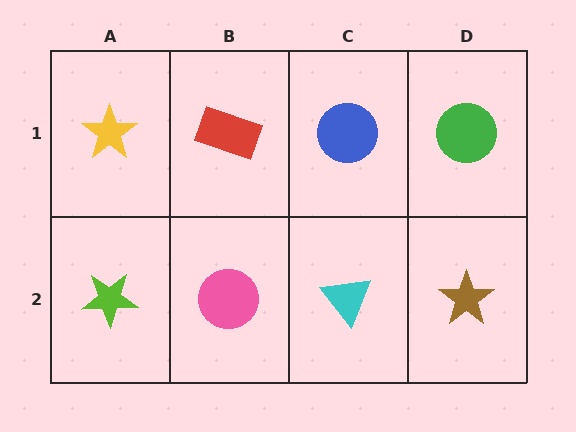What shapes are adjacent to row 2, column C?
A blue circle (row 1, column C), a pink circle (row 2, column B), a brown star (row 2, column D).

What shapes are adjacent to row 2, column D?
A green circle (row 1, column D), a cyan triangle (row 2, column C).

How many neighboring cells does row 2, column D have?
2.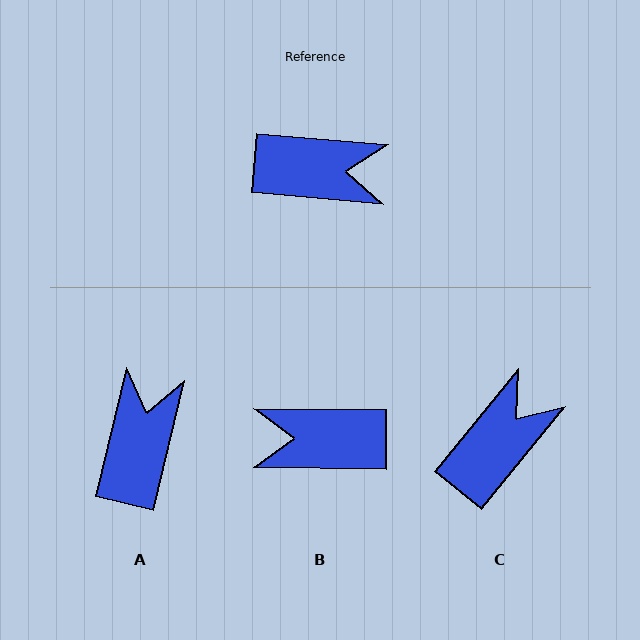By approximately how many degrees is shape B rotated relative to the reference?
Approximately 176 degrees clockwise.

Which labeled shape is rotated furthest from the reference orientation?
B, about 176 degrees away.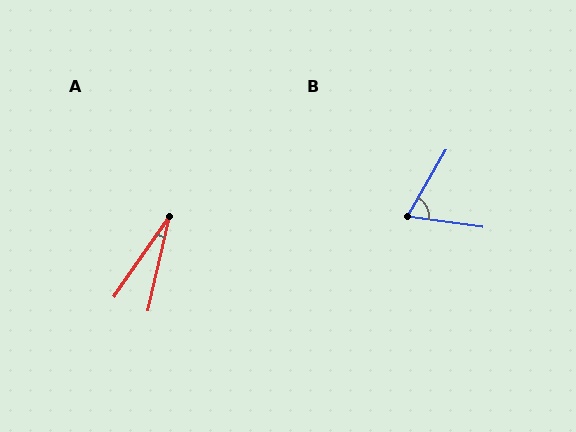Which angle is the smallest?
A, at approximately 21 degrees.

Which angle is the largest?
B, at approximately 68 degrees.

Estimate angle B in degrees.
Approximately 68 degrees.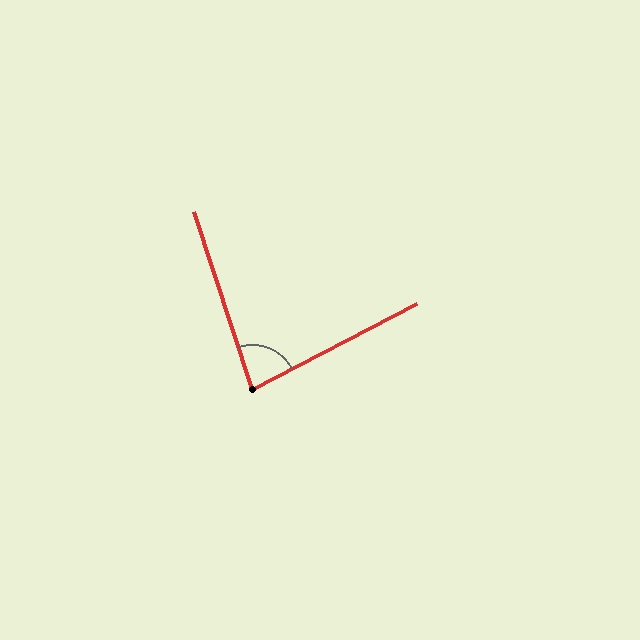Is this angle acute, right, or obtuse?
It is acute.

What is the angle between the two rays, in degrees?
Approximately 81 degrees.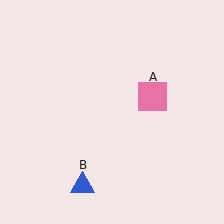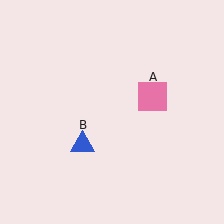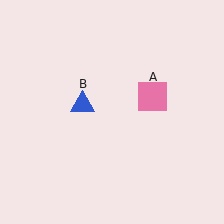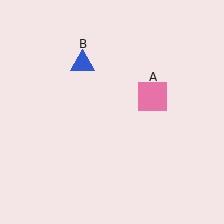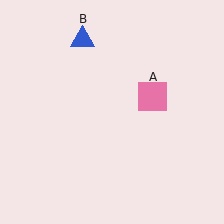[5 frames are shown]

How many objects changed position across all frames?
1 object changed position: blue triangle (object B).